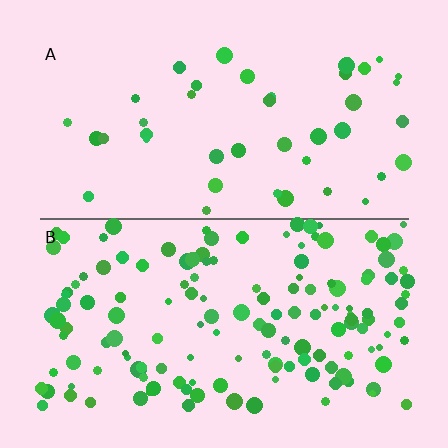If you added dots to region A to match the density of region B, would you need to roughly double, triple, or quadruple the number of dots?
Approximately triple.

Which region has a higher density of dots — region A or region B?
B (the bottom).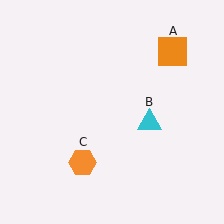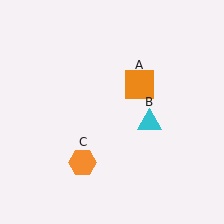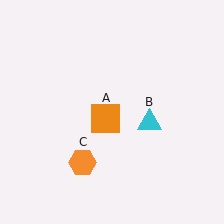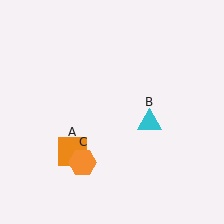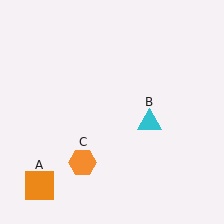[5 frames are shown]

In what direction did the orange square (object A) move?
The orange square (object A) moved down and to the left.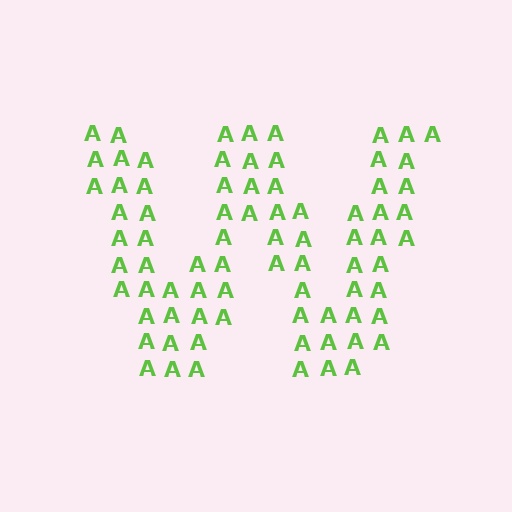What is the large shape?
The large shape is the letter W.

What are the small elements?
The small elements are letter A's.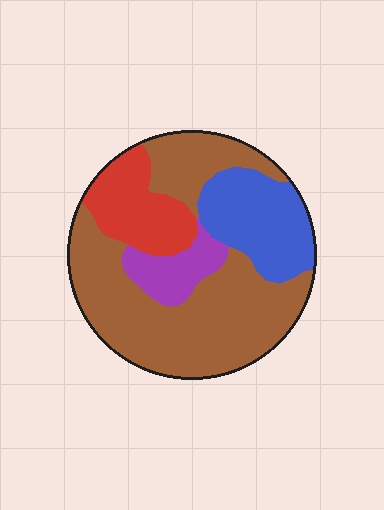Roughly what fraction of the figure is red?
Red covers 15% of the figure.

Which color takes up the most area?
Brown, at roughly 55%.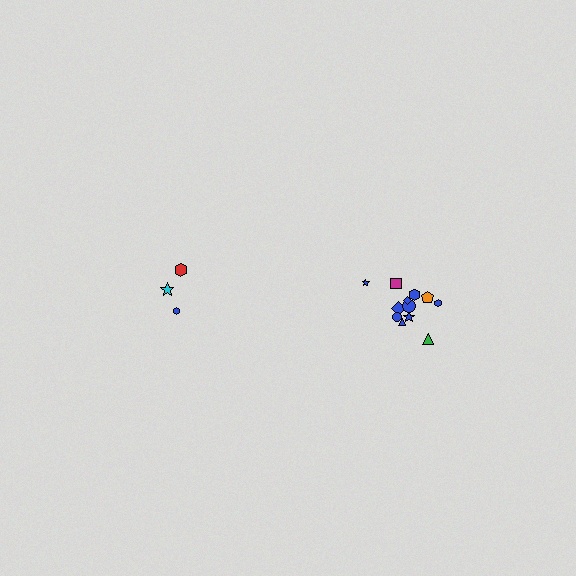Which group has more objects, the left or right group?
The right group.